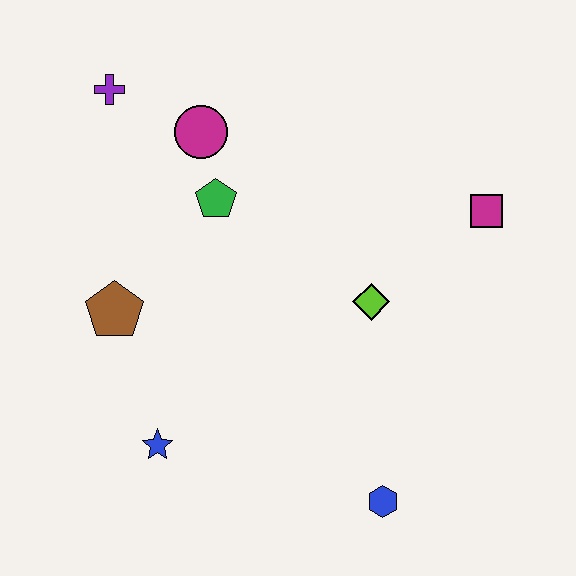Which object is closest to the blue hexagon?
The lime diamond is closest to the blue hexagon.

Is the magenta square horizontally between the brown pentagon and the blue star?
No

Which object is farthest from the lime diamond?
The purple cross is farthest from the lime diamond.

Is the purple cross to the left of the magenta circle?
Yes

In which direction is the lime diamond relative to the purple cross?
The lime diamond is to the right of the purple cross.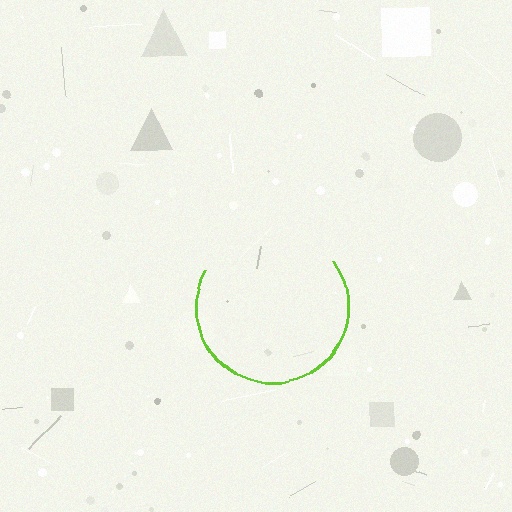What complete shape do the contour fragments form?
The contour fragments form a circle.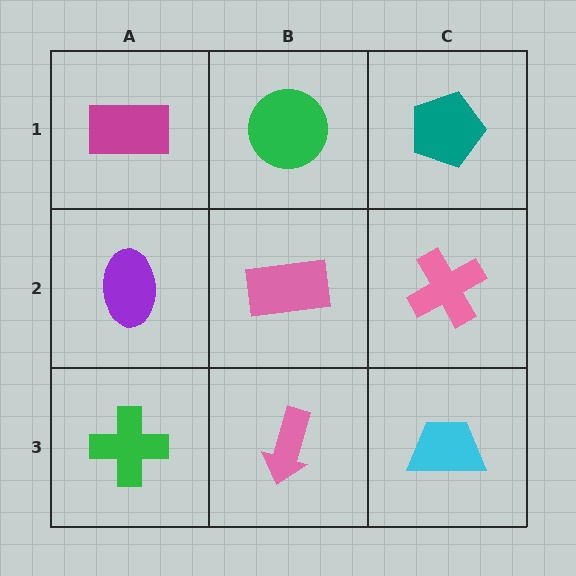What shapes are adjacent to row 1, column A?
A purple ellipse (row 2, column A), a green circle (row 1, column B).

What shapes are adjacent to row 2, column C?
A teal pentagon (row 1, column C), a cyan trapezoid (row 3, column C), a pink rectangle (row 2, column B).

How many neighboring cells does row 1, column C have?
2.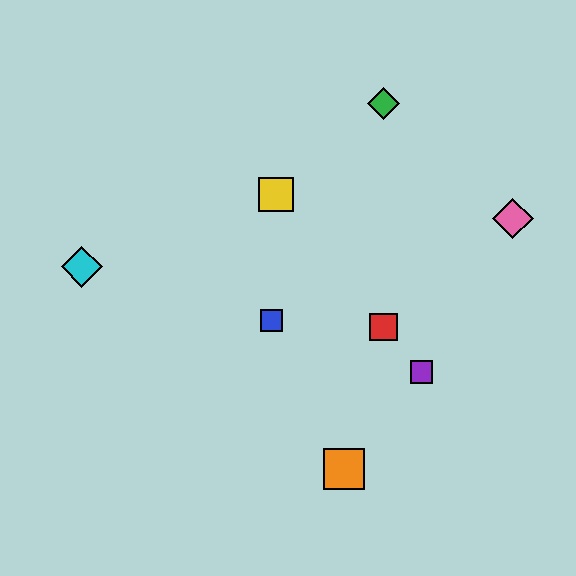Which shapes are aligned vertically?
The red square, the green diamond are aligned vertically.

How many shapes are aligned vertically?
2 shapes (the red square, the green diamond) are aligned vertically.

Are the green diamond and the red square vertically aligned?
Yes, both are at x≈384.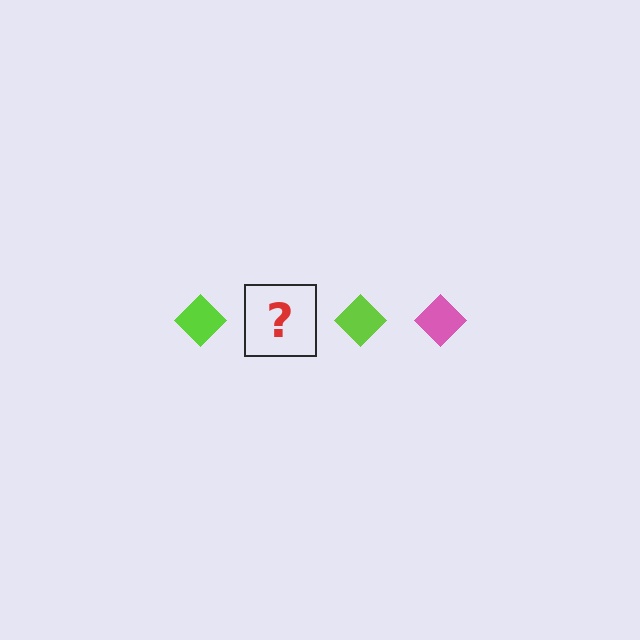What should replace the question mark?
The question mark should be replaced with a pink diamond.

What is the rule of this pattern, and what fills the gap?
The rule is that the pattern cycles through lime, pink diamonds. The gap should be filled with a pink diamond.